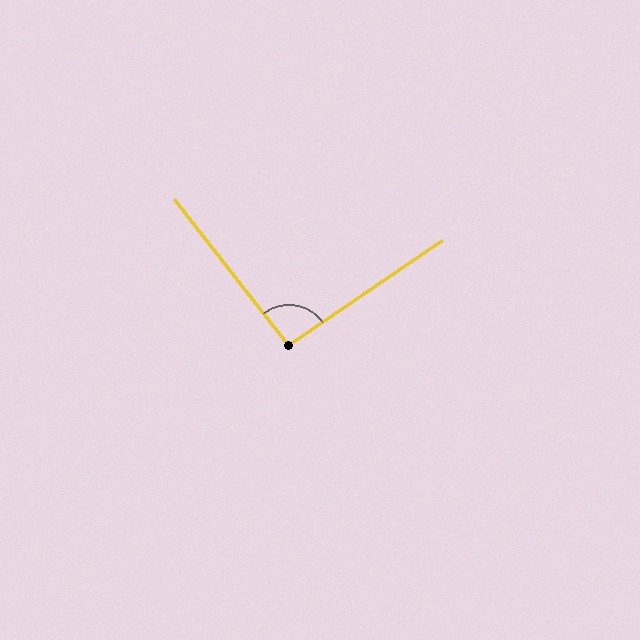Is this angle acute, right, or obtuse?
It is approximately a right angle.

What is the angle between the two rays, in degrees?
Approximately 94 degrees.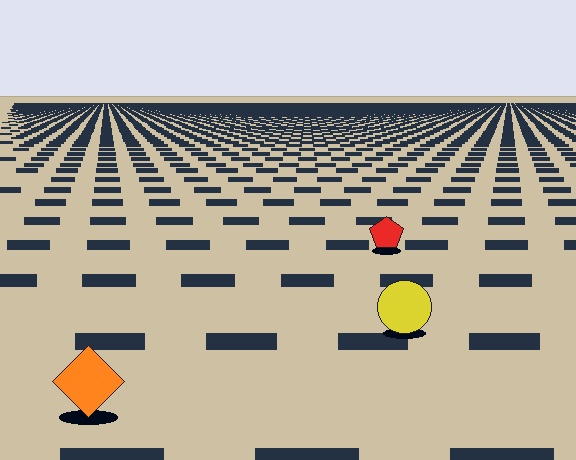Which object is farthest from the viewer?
The red pentagon is farthest from the viewer. It appears smaller and the ground texture around it is denser.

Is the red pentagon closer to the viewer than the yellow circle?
No. The yellow circle is closer — you can tell from the texture gradient: the ground texture is coarser near it.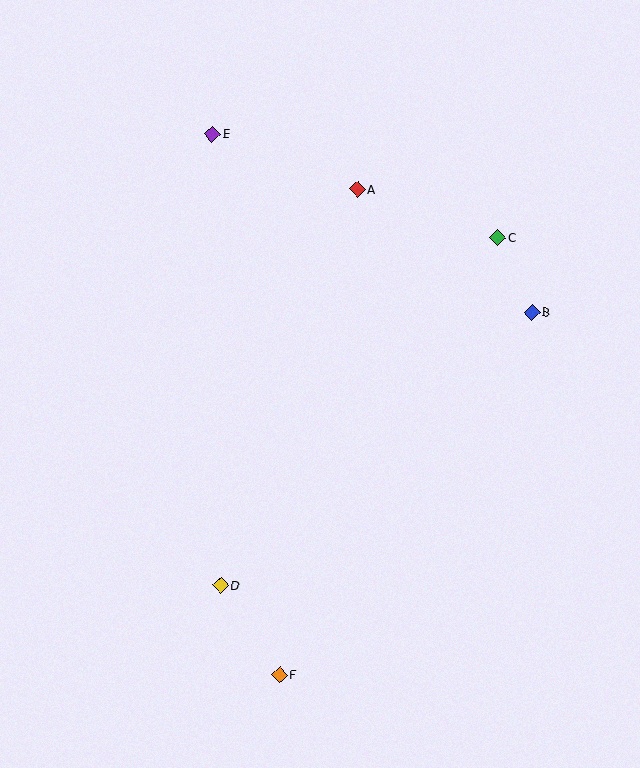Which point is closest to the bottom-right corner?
Point F is closest to the bottom-right corner.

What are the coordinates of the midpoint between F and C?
The midpoint between F and C is at (389, 456).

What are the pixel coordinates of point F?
Point F is at (279, 675).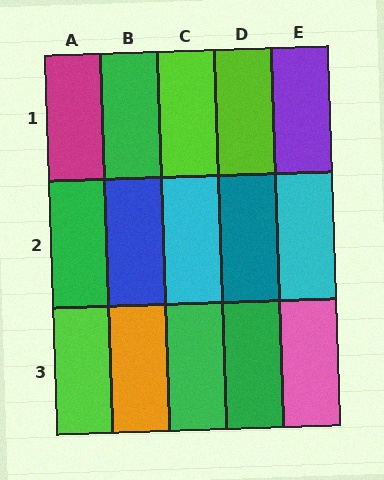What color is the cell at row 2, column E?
Cyan.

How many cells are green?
4 cells are green.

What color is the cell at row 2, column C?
Cyan.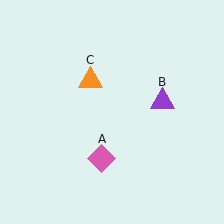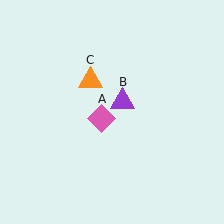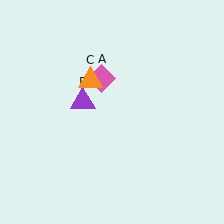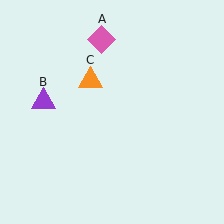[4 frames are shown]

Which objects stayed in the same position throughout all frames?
Orange triangle (object C) remained stationary.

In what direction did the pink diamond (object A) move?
The pink diamond (object A) moved up.